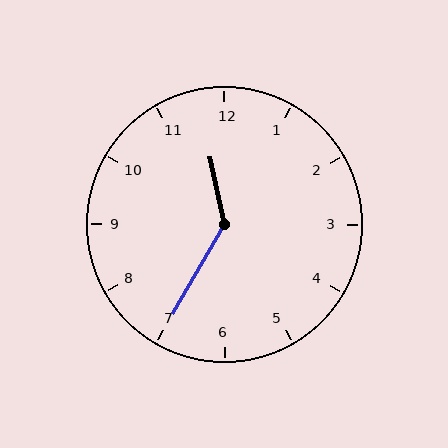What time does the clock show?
11:35.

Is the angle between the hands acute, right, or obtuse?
It is obtuse.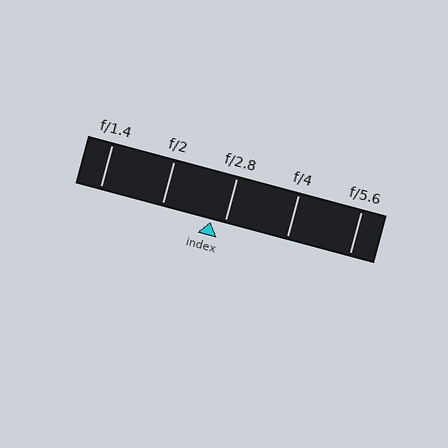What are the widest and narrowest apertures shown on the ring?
The widest aperture shown is f/1.4 and the narrowest is f/5.6.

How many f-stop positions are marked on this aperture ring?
There are 5 f-stop positions marked.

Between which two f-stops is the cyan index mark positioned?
The index mark is between f/2 and f/2.8.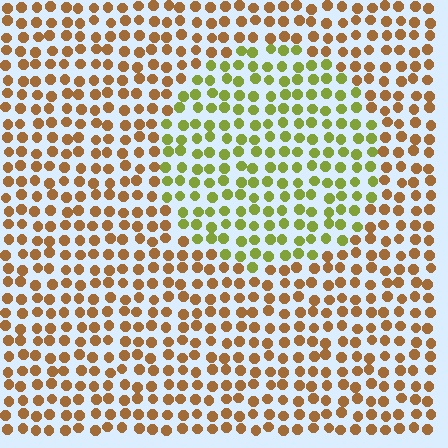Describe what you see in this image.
The image is filled with small brown elements in a uniform arrangement. A circle-shaped region is visible where the elements are tinted to a slightly different hue, forming a subtle color boundary.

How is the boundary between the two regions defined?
The boundary is defined purely by a slight shift in hue (about 49 degrees). Spacing, size, and orientation are identical on both sides.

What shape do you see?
I see a circle.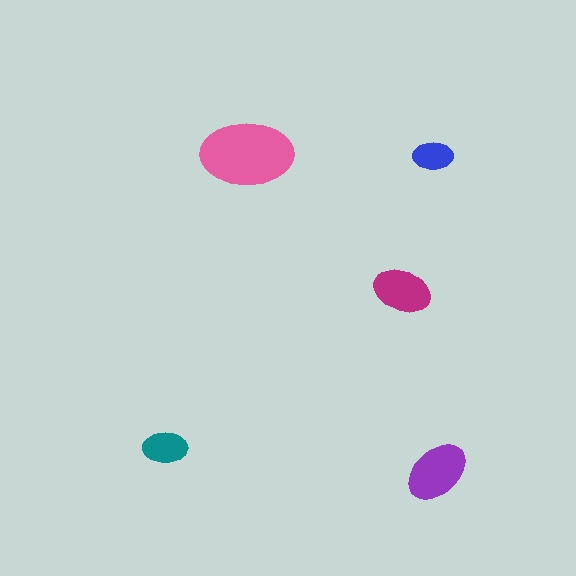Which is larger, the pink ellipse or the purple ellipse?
The pink one.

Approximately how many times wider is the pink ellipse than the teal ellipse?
About 2 times wider.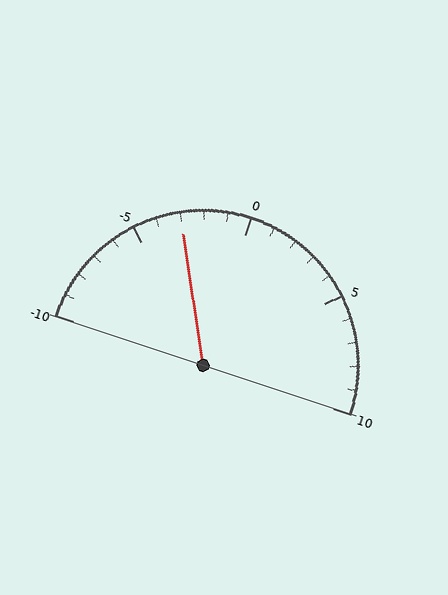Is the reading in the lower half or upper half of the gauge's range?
The reading is in the lower half of the range (-10 to 10).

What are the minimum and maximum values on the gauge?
The gauge ranges from -10 to 10.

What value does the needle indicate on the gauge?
The needle indicates approximately -3.